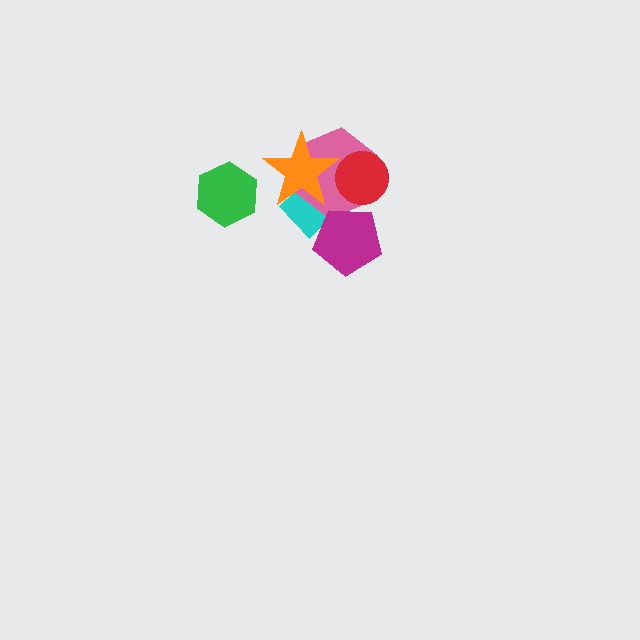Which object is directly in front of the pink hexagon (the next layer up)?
The orange star is directly in front of the pink hexagon.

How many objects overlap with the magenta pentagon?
2 objects overlap with the magenta pentagon.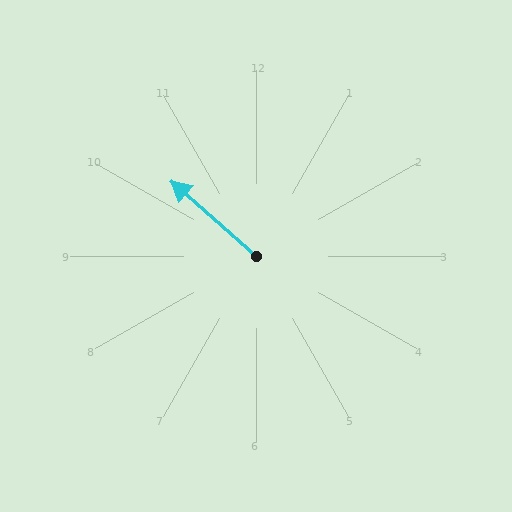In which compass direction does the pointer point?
Northwest.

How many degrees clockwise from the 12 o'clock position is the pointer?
Approximately 311 degrees.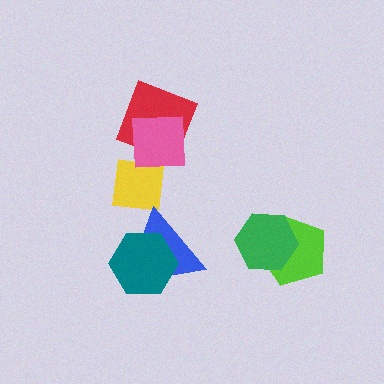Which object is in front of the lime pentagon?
The green hexagon is in front of the lime pentagon.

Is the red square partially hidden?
Yes, it is partially covered by another shape.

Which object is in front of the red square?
The pink square is in front of the red square.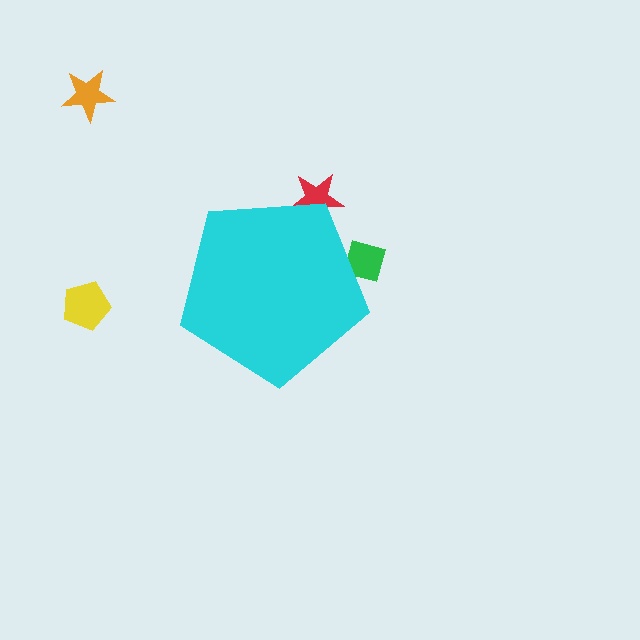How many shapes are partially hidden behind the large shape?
2 shapes are partially hidden.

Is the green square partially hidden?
Yes, the green square is partially hidden behind the cyan pentagon.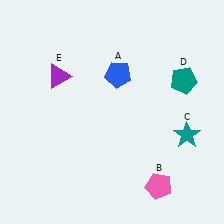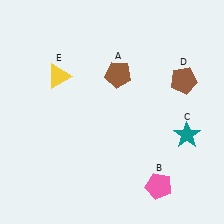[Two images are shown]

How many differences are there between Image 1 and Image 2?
There are 3 differences between the two images.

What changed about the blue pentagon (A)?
In Image 1, A is blue. In Image 2, it changed to brown.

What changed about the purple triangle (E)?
In Image 1, E is purple. In Image 2, it changed to yellow.